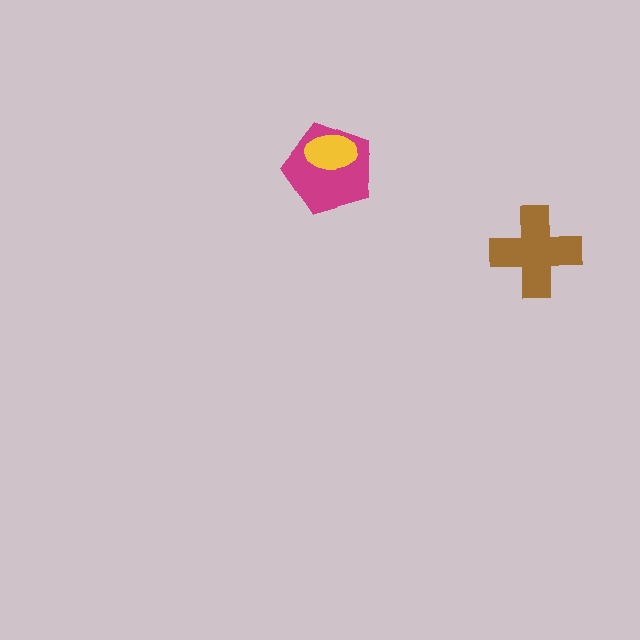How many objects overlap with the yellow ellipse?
1 object overlaps with the yellow ellipse.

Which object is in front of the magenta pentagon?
The yellow ellipse is in front of the magenta pentagon.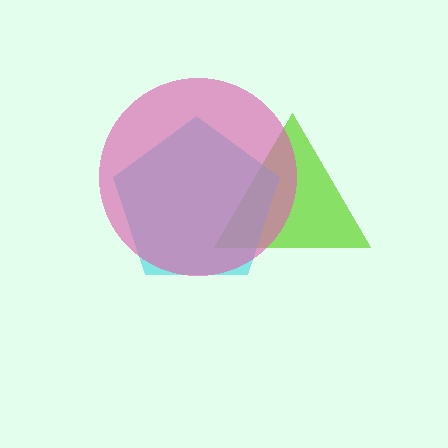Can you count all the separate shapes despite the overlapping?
Yes, there are 3 separate shapes.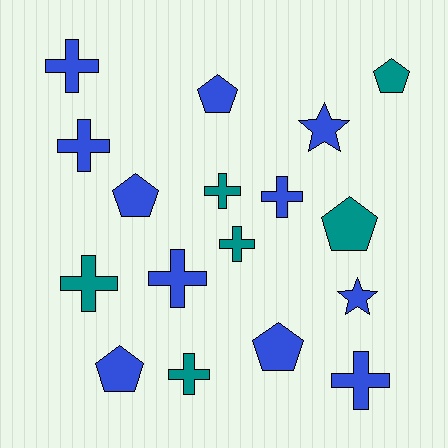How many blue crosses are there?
There are 5 blue crosses.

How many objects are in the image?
There are 17 objects.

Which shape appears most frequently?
Cross, with 9 objects.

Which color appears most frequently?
Blue, with 11 objects.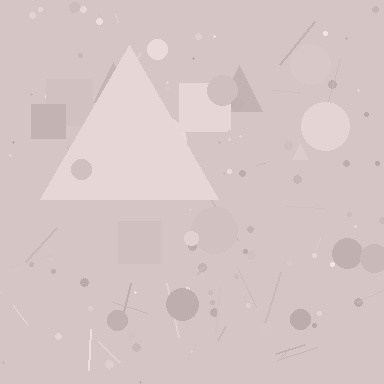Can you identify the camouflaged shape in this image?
The camouflaged shape is a triangle.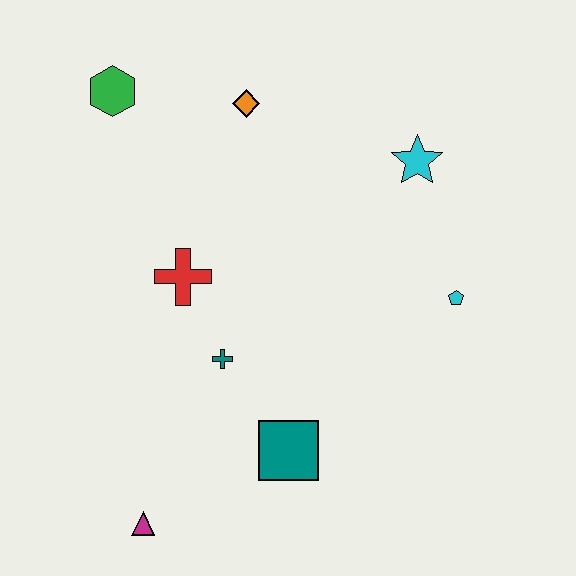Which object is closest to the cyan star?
The cyan pentagon is closest to the cyan star.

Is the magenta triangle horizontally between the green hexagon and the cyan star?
Yes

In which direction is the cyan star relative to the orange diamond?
The cyan star is to the right of the orange diamond.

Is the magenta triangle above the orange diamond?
No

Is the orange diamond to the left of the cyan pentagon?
Yes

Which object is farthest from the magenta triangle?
The cyan star is farthest from the magenta triangle.